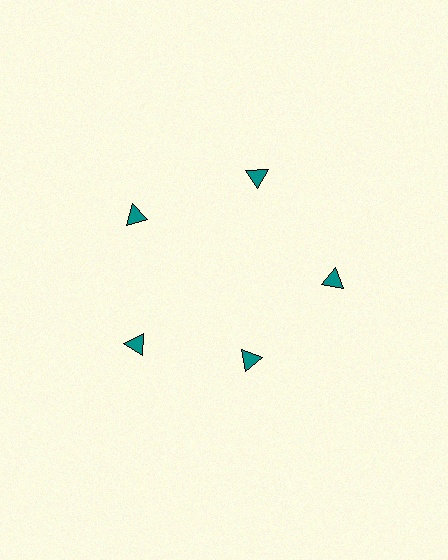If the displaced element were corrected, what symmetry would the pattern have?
It would have 5-fold rotational symmetry — the pattern would map onto itself every 72 degrees.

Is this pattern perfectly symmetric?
No. The 5 teal triangles are arranged in a ring, but one element near the 5 o'clock position is pulled inward toward the center, breaking the 5-fold rotational symmetry.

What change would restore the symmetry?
The symmetry would be restored by moving it outward, back onto the ring so that all 5 triangles sit at equal angles and equal distance from the center.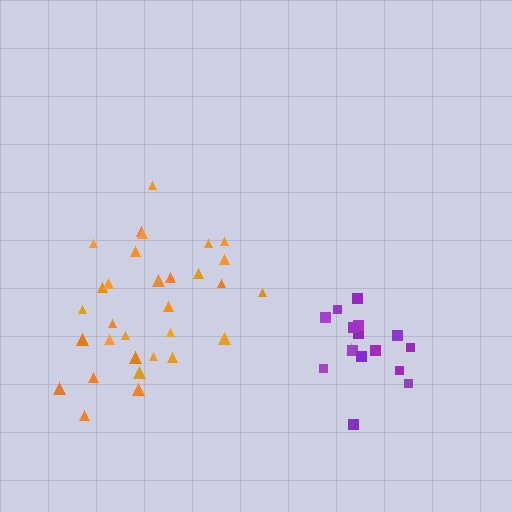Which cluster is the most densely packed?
Purple.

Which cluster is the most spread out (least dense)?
Orange.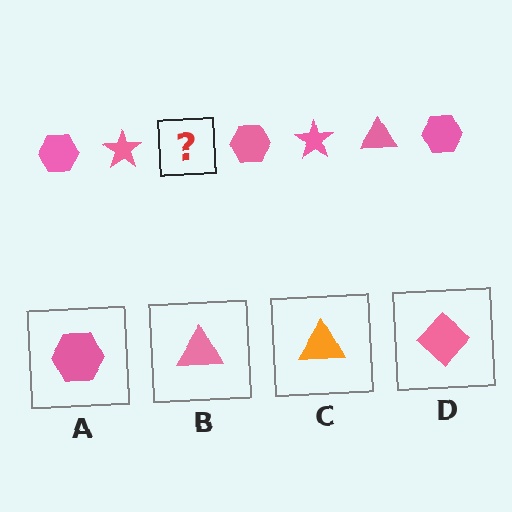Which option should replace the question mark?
Option B.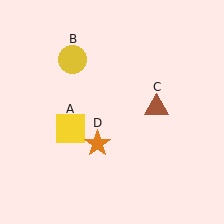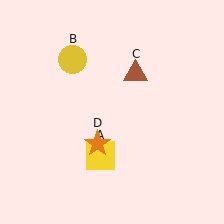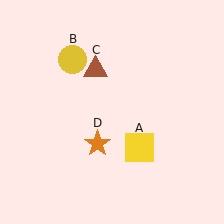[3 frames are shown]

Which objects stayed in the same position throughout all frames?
Yellow circle (object B) and orange star (object D) remained stationary.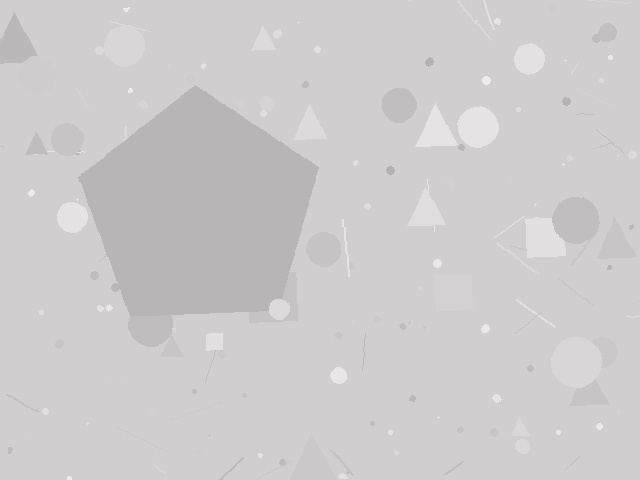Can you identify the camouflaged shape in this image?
The camouflaged shape is a pentagon.